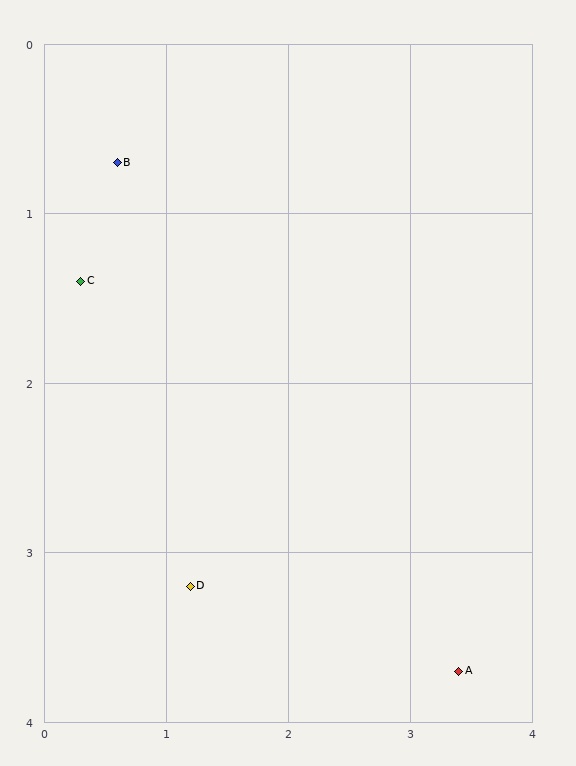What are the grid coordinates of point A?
Point A is at approximately (3.4, 3.7).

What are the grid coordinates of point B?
Point B is at approximately (0.6, 0.7).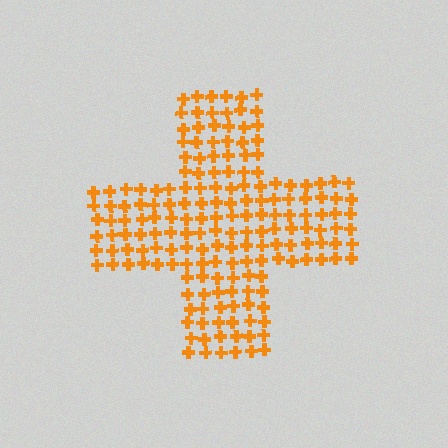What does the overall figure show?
The overall figure shows a cross.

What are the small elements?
The small elements are crosses.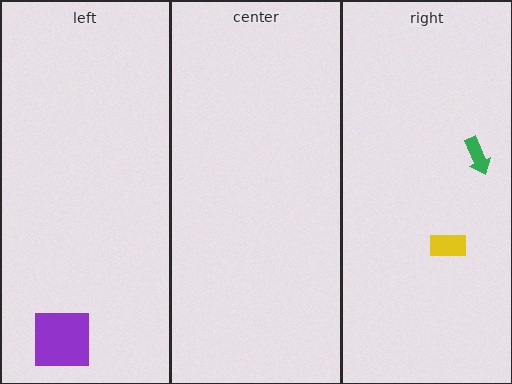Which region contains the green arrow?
The right region.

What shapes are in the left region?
The purple square.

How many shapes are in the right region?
2.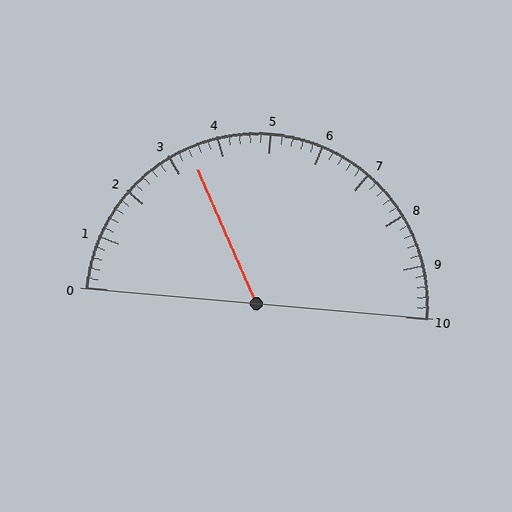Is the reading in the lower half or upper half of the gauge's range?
The reading is in the lower half of the range (0 to 10).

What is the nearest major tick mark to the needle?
The nearest major tick mark is 3.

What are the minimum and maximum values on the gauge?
The gauge ranges from 0 to 10.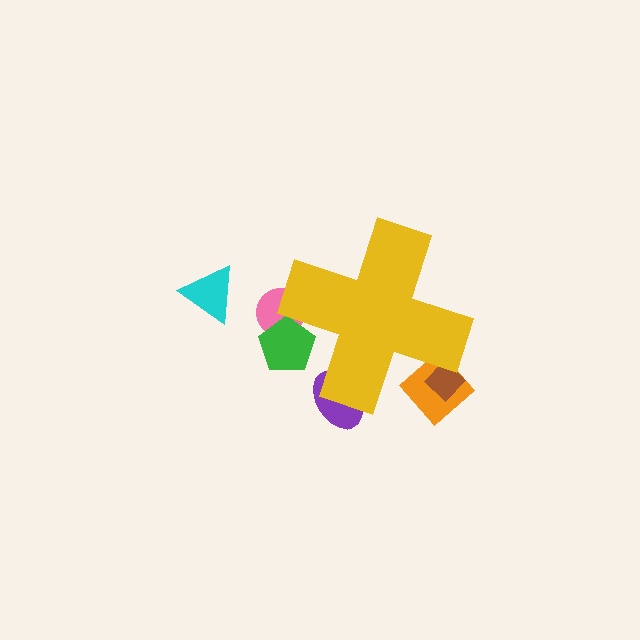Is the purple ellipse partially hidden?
Yes, the purple ellipse is partially hidden behind the yellow cross.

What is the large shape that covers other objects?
A yellow cross.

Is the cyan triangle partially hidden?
No, the cyan triangle is fully visible.